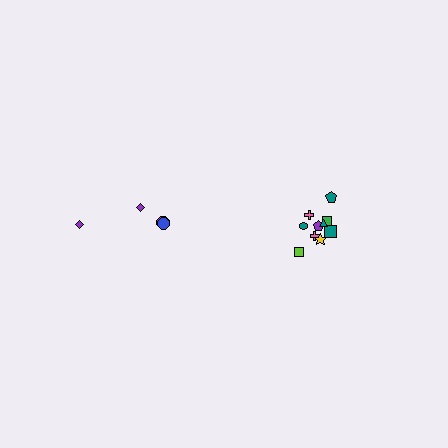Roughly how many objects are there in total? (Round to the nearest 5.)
Roughly 15 objects in total.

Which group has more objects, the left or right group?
The right group.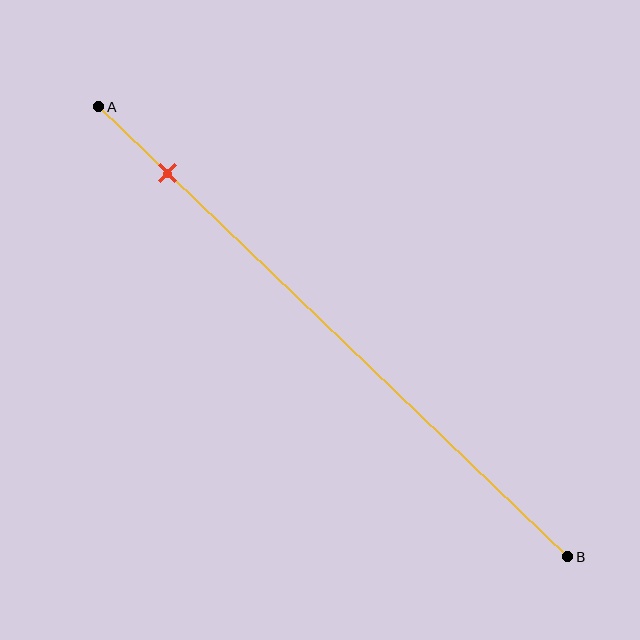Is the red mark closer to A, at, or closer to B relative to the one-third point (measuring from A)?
The red mark is closer to point A than the one-third point of segment AB.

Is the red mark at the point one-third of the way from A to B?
No, the mark is at about 15% from A, not at the 33% one-third point.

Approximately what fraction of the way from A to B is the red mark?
The red mark is approximately 15% of the way from A to B.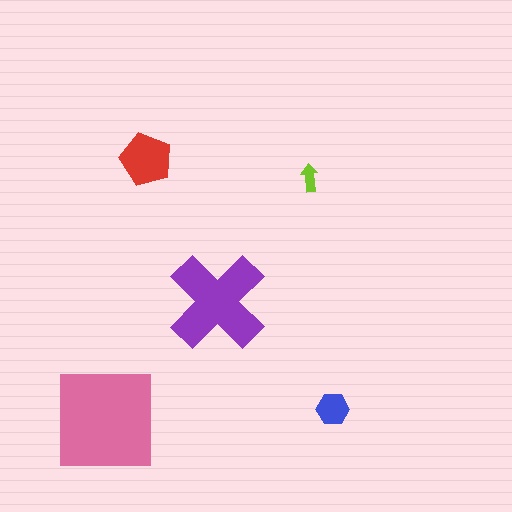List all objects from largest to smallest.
The pink square, the purple cross, the red pentagon, the blue hexagon, the lime arrow.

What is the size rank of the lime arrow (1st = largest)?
5th.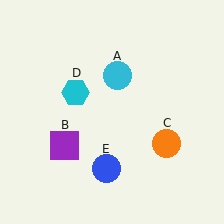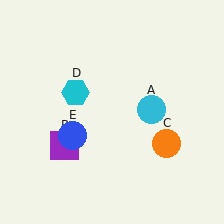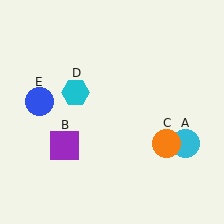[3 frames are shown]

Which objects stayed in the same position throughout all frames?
Purple square (object B) and orange circle (object C) and cyan hexagon (object D) remained stationary.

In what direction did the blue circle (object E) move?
The blue circle (object E) moved up and to the left.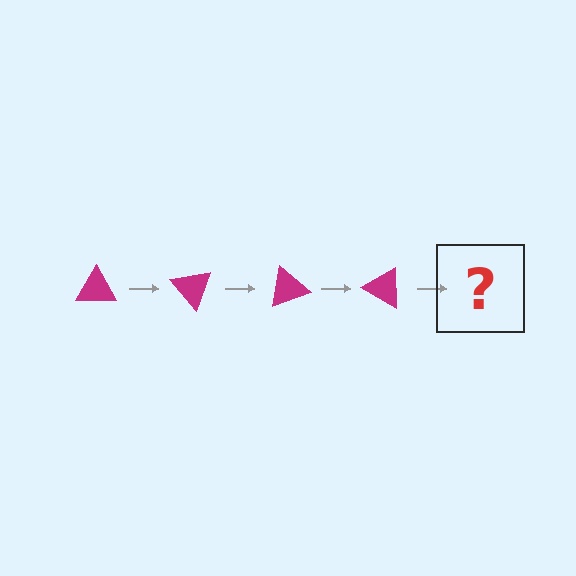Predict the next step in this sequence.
The next step is a magenta triangle rotated 200 degrees.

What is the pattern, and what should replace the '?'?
The pattern is that the triangle rotates 50 degrees each step. The '?' should be a magenta triangle rotated 200 degrees.